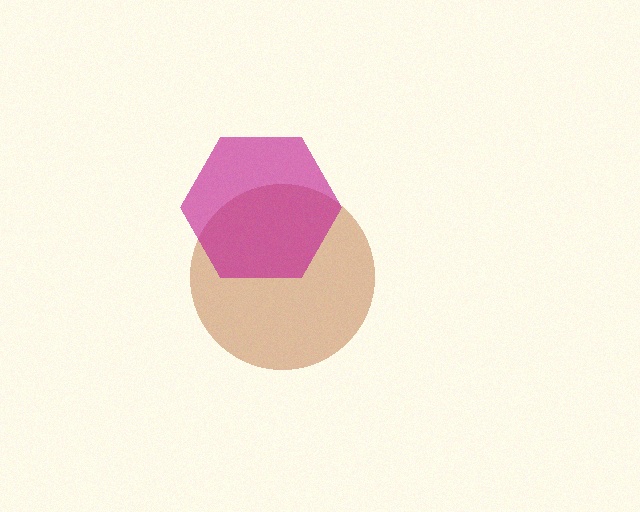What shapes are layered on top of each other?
The layered shapes are: a brown circle, a magenta hexagon.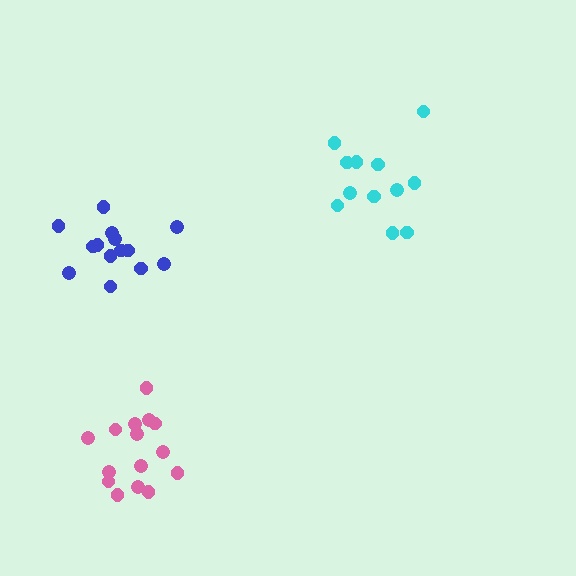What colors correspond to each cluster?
The clusters are colored: cyan, blue, pink.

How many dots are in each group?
Group 1: 12 dots, Group 2: 14 dots, Group 3: 15 dots (41 total).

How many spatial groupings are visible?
There are 3 spatial groupings.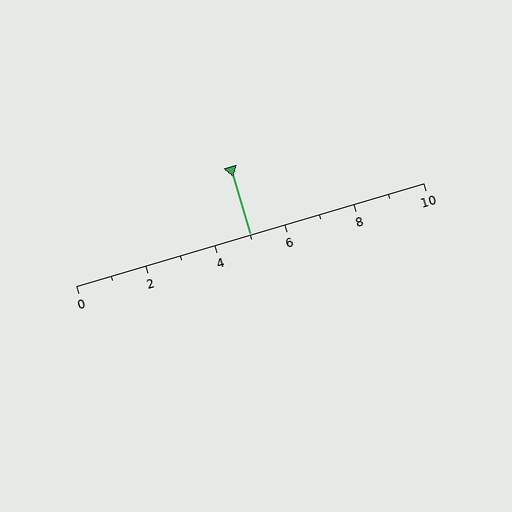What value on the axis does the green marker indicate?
The marker indicates approximately 5.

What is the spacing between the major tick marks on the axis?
The major ticks are spaced 2 apart.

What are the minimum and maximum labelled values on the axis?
The axis runs from 0 to 10.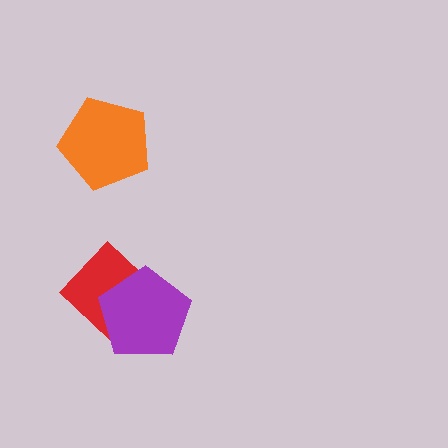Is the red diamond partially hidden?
Yes, it is partially covered by another shape.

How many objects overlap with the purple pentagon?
1 object overlaps with the purple pentagon.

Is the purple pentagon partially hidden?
No, no other shape covers it.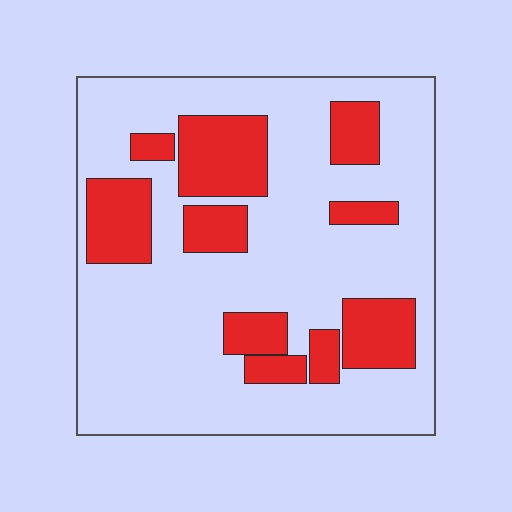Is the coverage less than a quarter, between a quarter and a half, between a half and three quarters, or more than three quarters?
Between a quarter and a half.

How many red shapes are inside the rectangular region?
10.